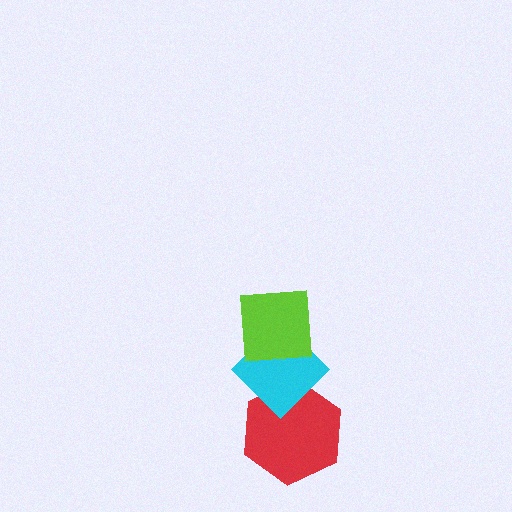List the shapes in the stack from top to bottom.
From top to bottom: the lime square, the cyan diamond, the red hexagon.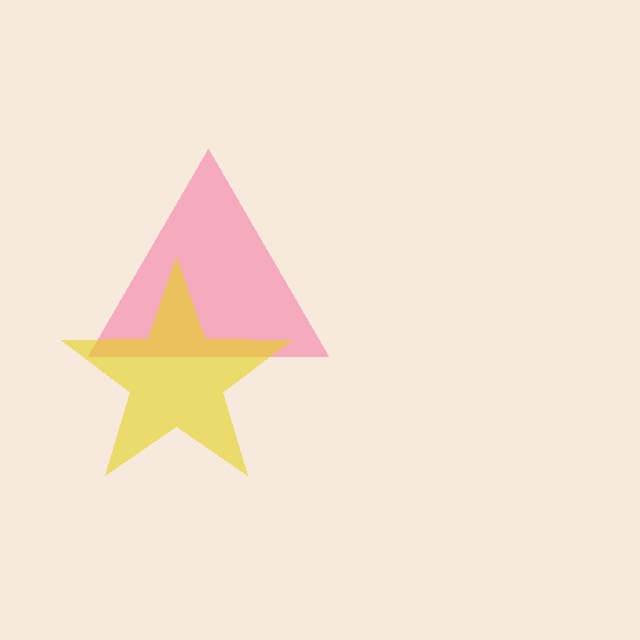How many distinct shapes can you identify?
There are 2 distinct shapes: a pink triangle, a yellow star.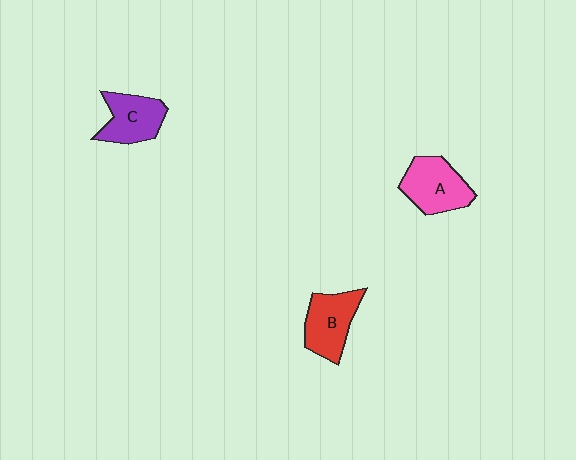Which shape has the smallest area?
Shape C (purple).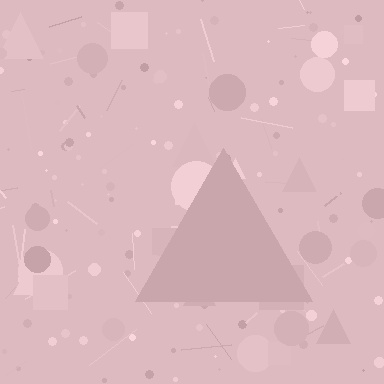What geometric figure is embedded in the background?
A triangle is embedded in the background.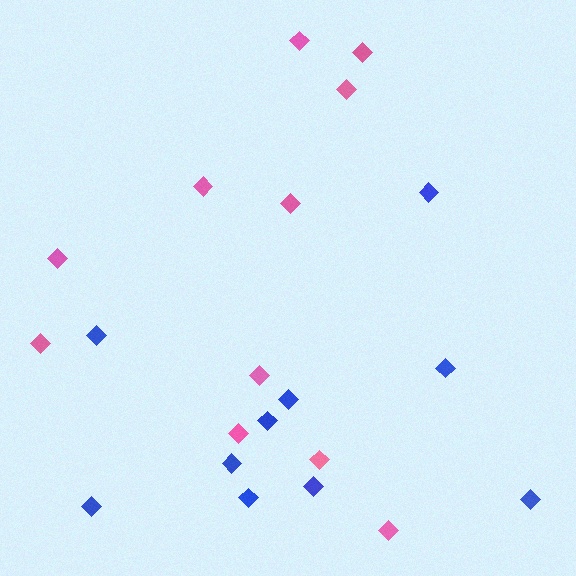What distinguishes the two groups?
There are 2 groups: one group of blue diamonds (10) and one group of pink diamonds (11).